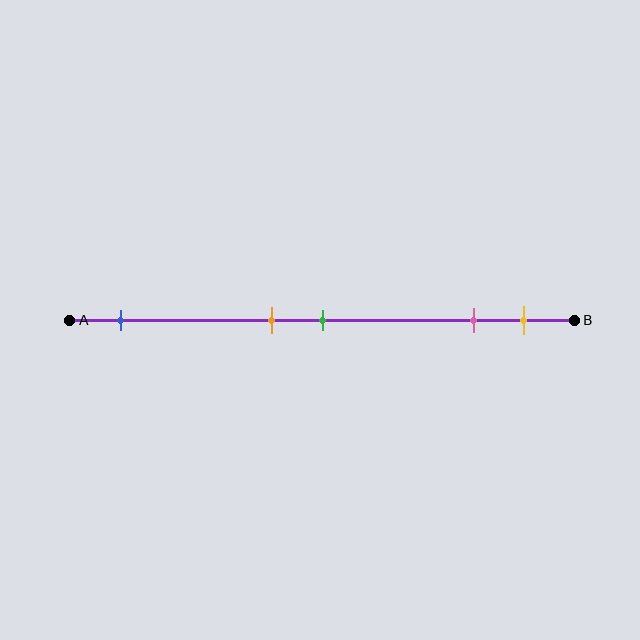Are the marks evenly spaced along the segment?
No, the marks are not evenly spaced.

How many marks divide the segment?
There are 5 marks dividing the segment.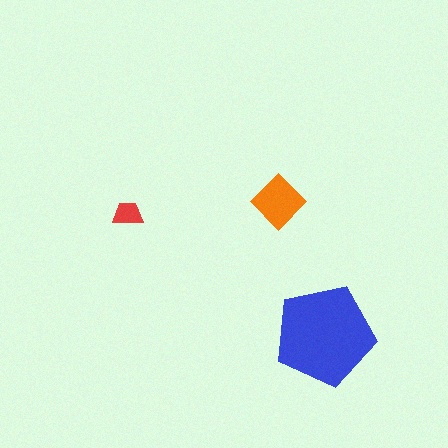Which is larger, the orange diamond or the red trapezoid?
The orange diamond.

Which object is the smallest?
The red trapezoid.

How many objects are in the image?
There are 3 objects in the image.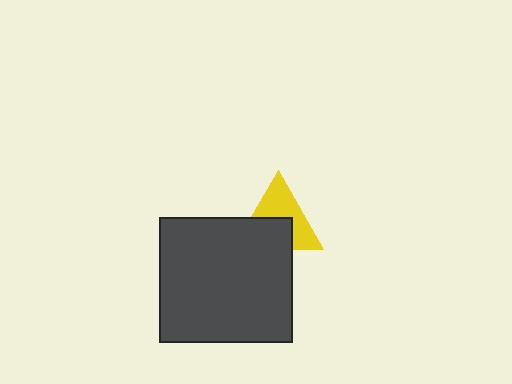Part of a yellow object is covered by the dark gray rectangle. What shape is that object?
It is a triangle.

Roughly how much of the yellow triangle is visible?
About half of it is visible (roughly 55%).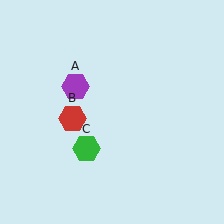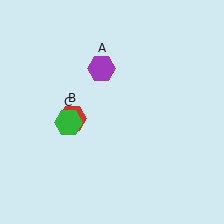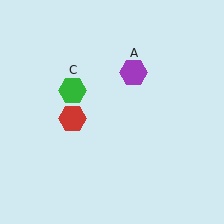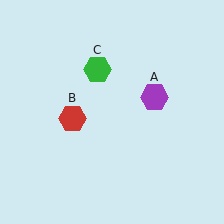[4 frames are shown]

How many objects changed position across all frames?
2 objects changed position: purple hexagon (object A), green hexagon (object C).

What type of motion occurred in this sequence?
The purple hexagon (object A), green hexagon (object C) rotated clockwise around the center of the scene.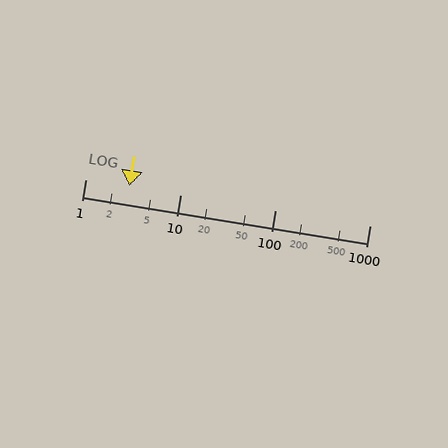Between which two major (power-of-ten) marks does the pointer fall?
The pointer is between 1 and 10.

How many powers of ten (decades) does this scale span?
The scale spans 3 decades, from 1 to 1000.